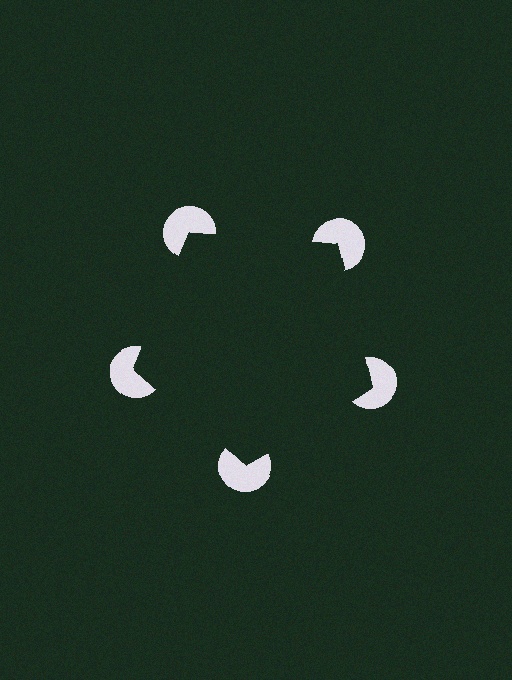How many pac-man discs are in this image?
There are 5 — one at each vertex of the illusory pentagon.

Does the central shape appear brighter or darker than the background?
It typically appears slightly darker than the background, even though no actual brightness change is drawn.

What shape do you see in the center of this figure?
An illusory pentagon — its edges are inferred from the aligned wedge cuts in the pac-man discs, not physically drawn.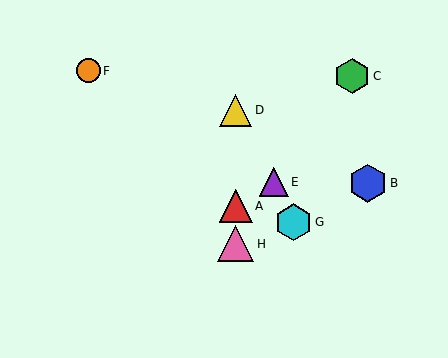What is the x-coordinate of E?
Object E is at x≈274.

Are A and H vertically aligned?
Yes, both are at x≈236.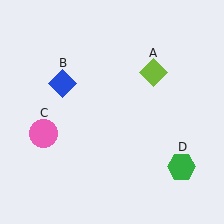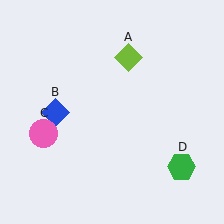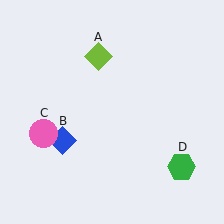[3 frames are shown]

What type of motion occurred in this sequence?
The lime diamond (object A), blue diamond (object B) rotated counterclockwise around the center of the scene.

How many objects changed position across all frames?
2 objects changed position: lime diamond (object A), blue diamond (object B).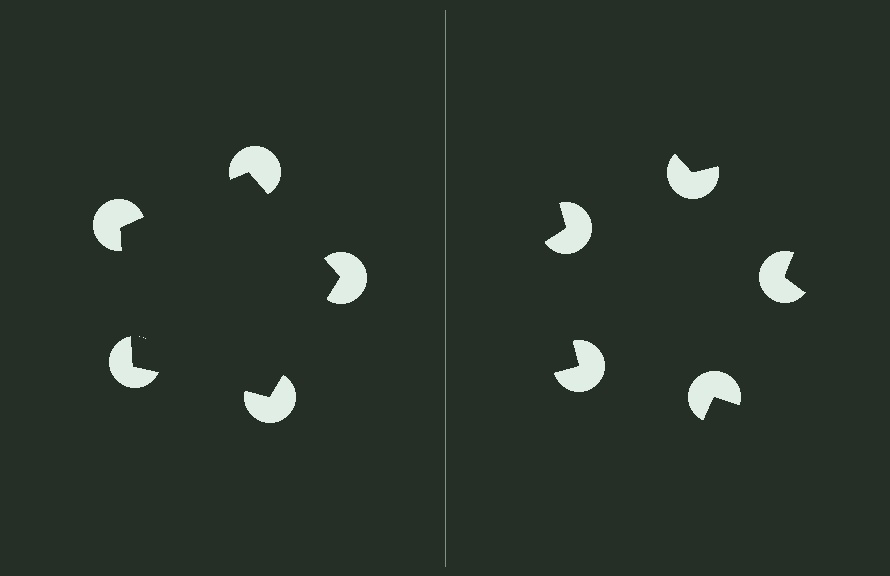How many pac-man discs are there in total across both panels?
10 — 5 on each side.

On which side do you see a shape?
An illusory pentagon appears on the left side. On the right side the wedge cuts are rotated, so no coherent shape forms.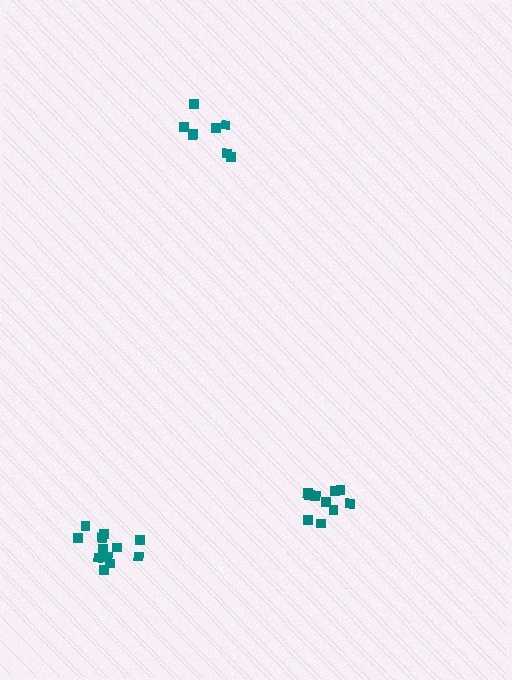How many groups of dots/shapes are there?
There are 3 groups.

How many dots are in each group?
Group 1: 8 dots, Group 2: 12 dots, Group 3: 10 dots (30 total).